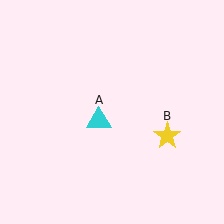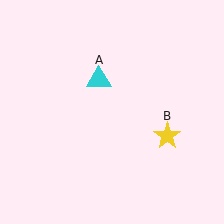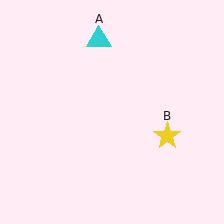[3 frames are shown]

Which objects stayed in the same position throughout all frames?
Yellow star (object B) remained stationary.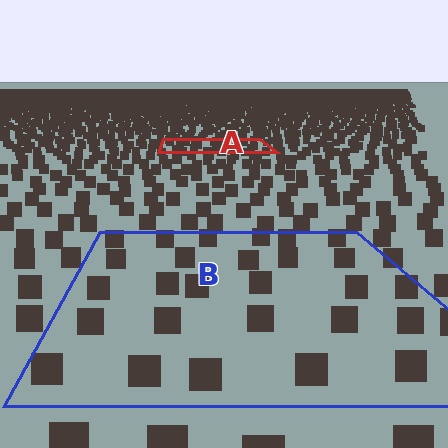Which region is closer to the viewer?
Region B is closer. The texture elements there are larger and more spread out.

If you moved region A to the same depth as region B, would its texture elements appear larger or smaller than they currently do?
They would appear larger. At a closer depth, the same texture elements are projected at a bigger on-screen size.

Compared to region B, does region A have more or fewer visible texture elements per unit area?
Region A has more texture elements per unit area — they are packed more densely because it is farther away.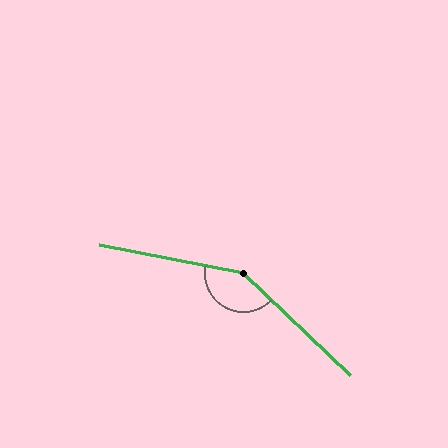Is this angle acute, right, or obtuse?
It is obtuse.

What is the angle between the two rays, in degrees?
Approximately 148 degrees.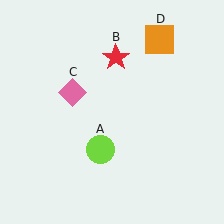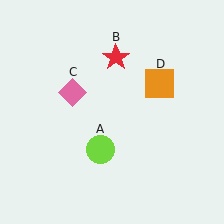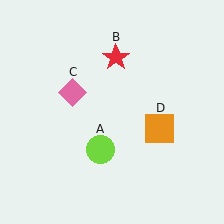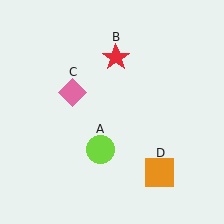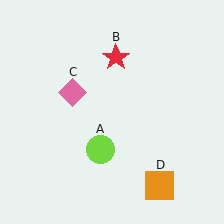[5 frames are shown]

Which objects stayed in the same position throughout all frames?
Lime circle (object A) and red star (object B) and pink diamond (object C) remained stationary.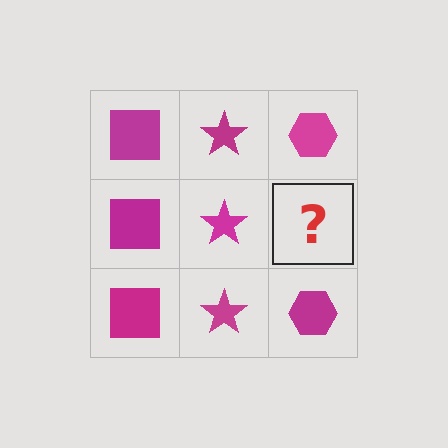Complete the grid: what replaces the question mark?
The question mark should be replaced with a magenta hexagon.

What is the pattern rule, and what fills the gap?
The rule is that each column has a consistent shape. The gap should be filled with a magenta hexagon.